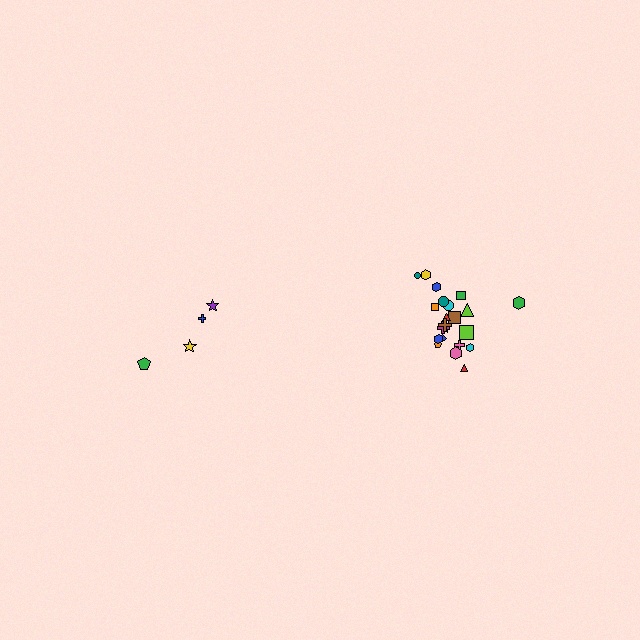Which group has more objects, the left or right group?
The right group.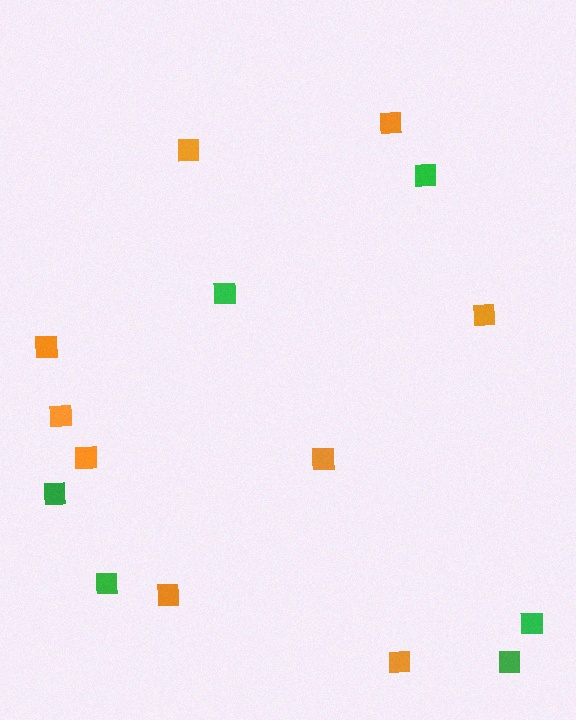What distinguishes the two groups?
There are 2 groups: one group of green squares (6) and one group of orange squares (9).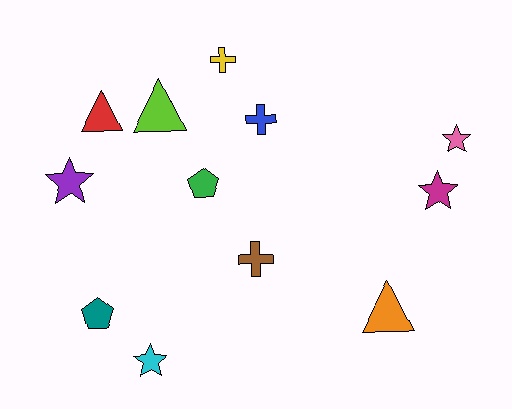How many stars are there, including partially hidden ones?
There are 4 stars.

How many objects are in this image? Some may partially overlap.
There are 12 objects.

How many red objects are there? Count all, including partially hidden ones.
There is 1 red object.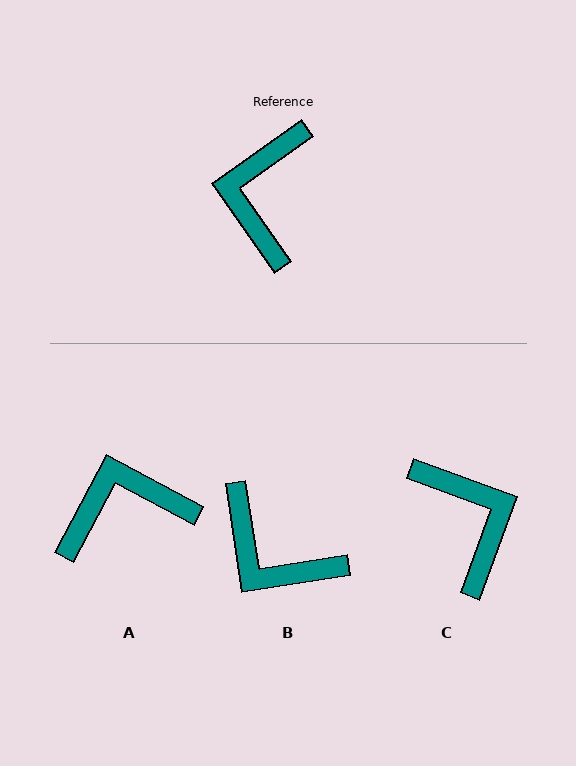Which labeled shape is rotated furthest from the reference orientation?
C, about 145 degrees away.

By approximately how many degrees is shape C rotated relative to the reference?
Approximately 145 degrees clockwise.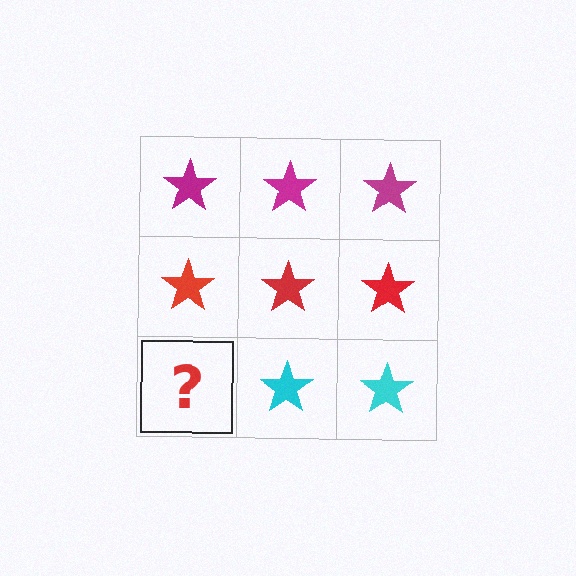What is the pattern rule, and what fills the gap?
The rule is that each row has a consistent color. The gap should be filled with a cyan star.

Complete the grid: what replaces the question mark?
The question mark should be replaced with a cyan star.